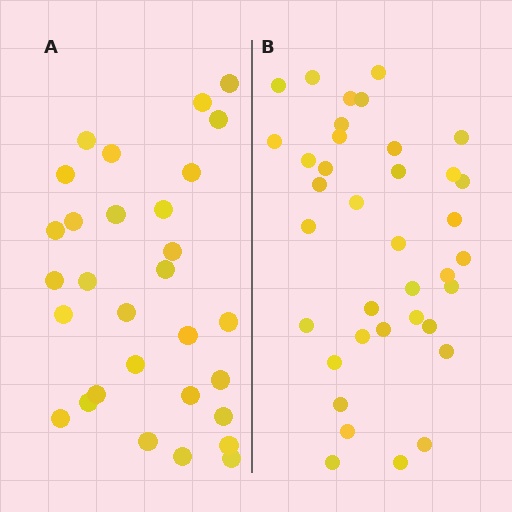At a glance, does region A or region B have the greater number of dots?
Region B (the right region) has more dots.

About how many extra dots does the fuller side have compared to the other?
Region B has roughly 8 or so more dots than region A.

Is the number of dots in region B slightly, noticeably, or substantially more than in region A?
Region B has only slightly more — the two regions are fairly close. The ratio is roughly 1.2 to 1.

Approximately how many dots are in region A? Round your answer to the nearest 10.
About 30 dots.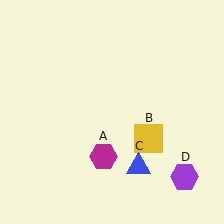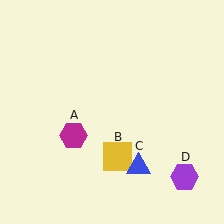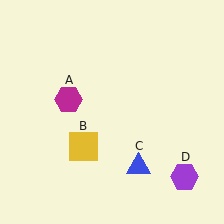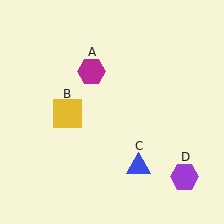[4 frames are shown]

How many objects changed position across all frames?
2 objects changed position: magenta hexagon (object A), yellow square (object B).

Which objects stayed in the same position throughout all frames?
Blue triangle (object C) and purple hexagon (object D) remained stationary.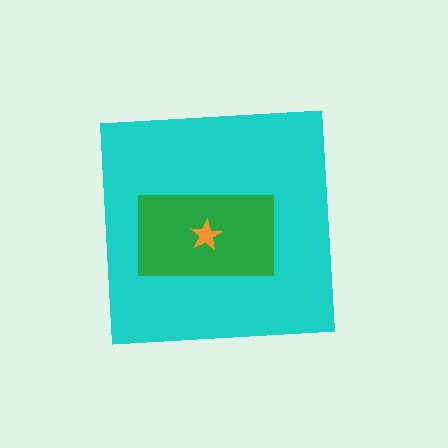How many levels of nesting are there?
3.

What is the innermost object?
The orange star.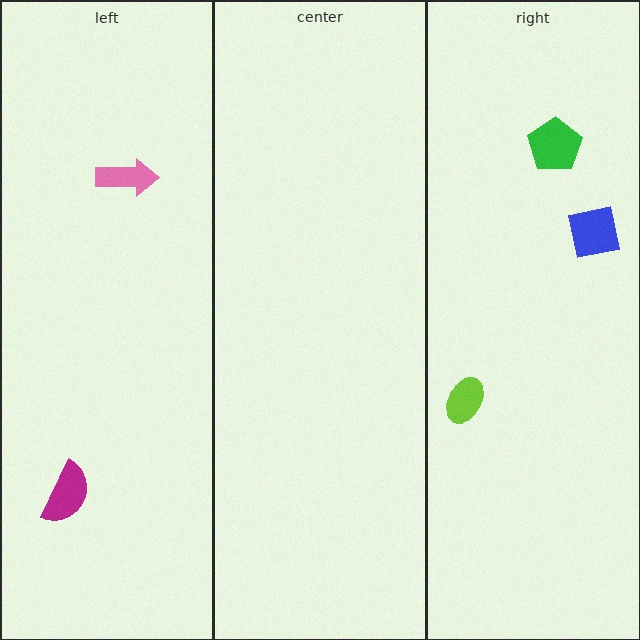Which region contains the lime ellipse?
The right region.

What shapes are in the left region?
The magenta semicircle, the pink arrow.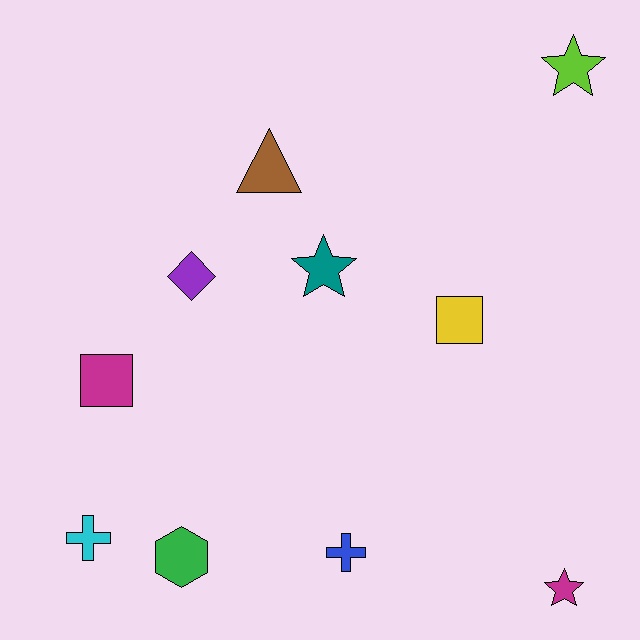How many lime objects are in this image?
There is 1 lime object.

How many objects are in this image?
There are 10 objects.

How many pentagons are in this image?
There are no pentagons.